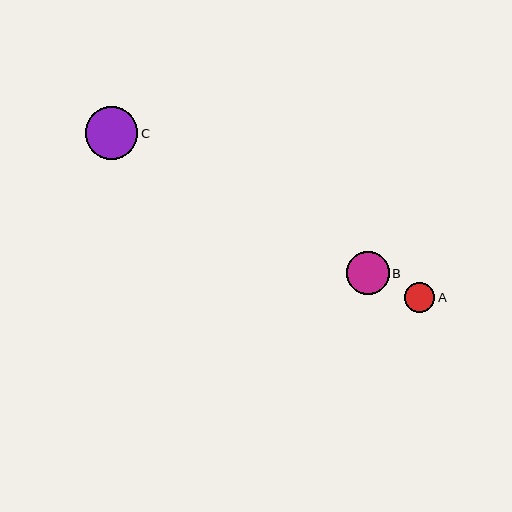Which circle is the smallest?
Circle A is the smallest with a size of approximately 30 pixels.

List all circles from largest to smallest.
From largest to smallest: C, B, A.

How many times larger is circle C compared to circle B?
Circle C is approximately 1.2 times the size of circle B.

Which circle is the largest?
Circle C is the largest with a size of approximately 52 pixels.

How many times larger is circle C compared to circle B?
Circle C is approximately 1.2 times the size of circle B.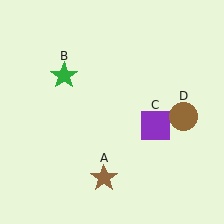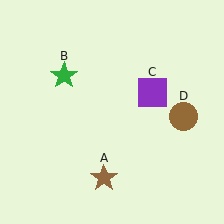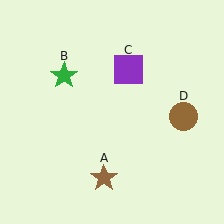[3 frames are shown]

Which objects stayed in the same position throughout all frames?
Brown star (object A) and green star (object B) and brown circle (object D) remained stationary.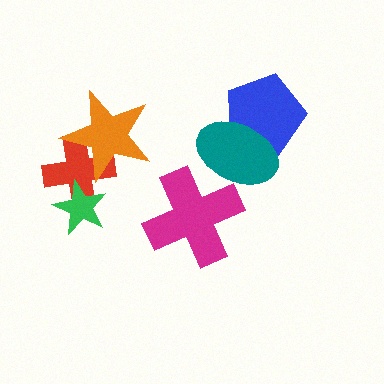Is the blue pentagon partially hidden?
Yes, it is partially covered by another shape.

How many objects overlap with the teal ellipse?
2 objects overlap with the teal ellipse.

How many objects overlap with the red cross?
2 objects overlap with the red cross.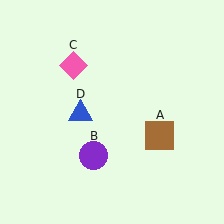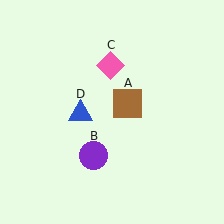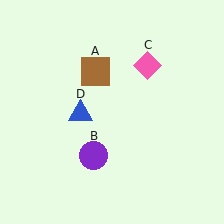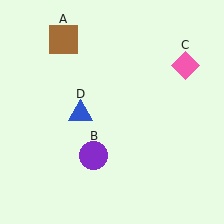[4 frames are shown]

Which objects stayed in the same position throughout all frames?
Purple circle (object B) and blue triangle (object D) remained stationary.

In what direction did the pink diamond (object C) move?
The pink diamond (object C) moved right.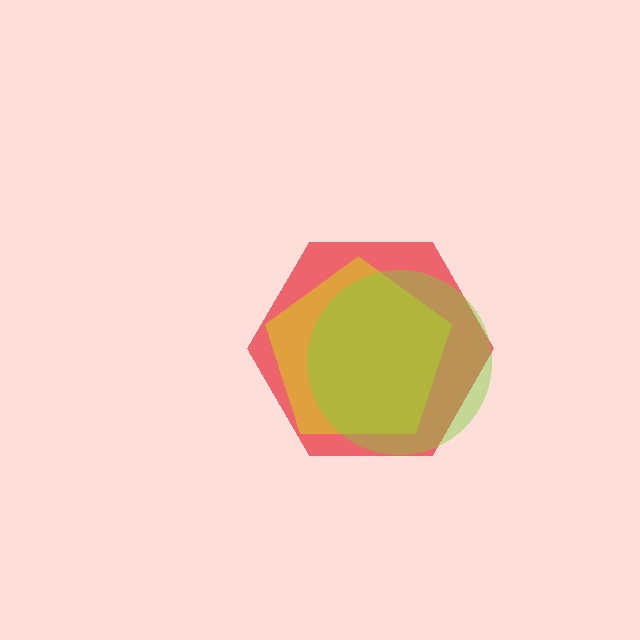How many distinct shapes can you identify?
There are 3 distinct shapes: a red hexagon, a yellow pentagon, a lime circle.